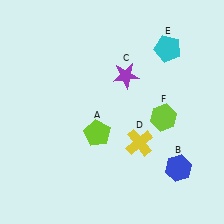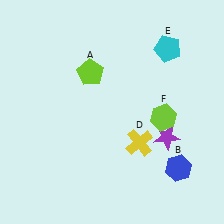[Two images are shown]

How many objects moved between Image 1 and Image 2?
2 objects moved between the two images.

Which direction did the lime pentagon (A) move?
The lime pentagon (A) moved up.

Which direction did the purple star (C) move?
The purple star (C) moved down.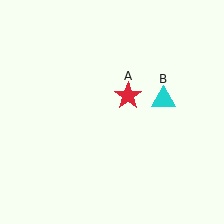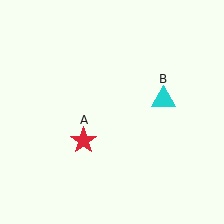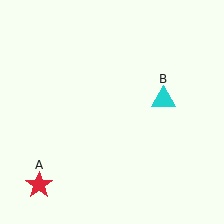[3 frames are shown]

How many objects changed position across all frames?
1 object changed position: red star (object A).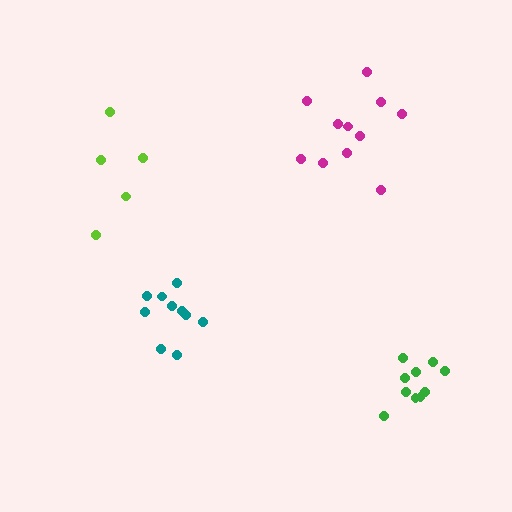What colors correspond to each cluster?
The clusters are colored: green, teal, magenta, lime.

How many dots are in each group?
Group 1: 10 dots, Group 2: 10 dots, Group 3: 11 dots, Group 4: 5 dots (36 total).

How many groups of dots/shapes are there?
There are 4 groups.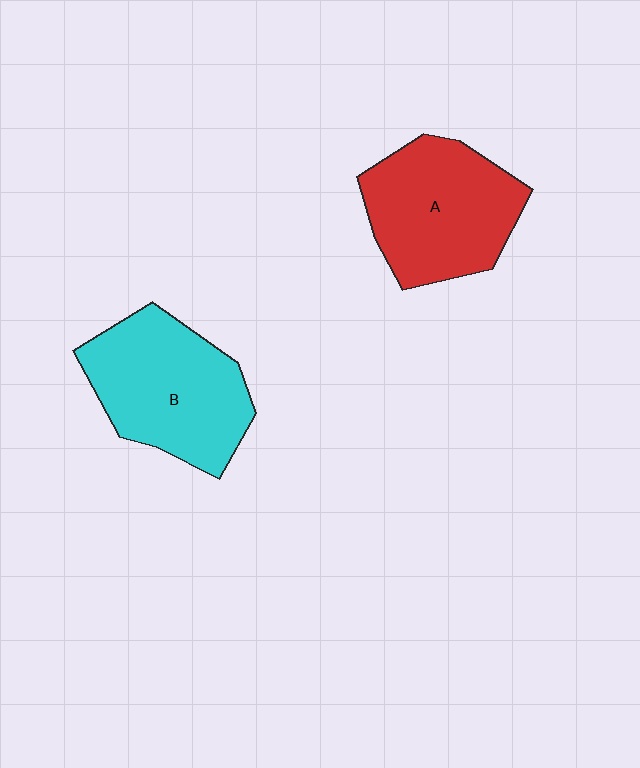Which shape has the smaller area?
Shape A (red).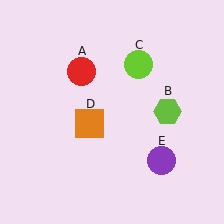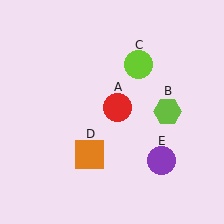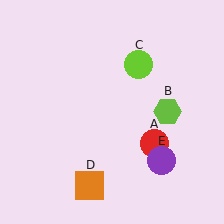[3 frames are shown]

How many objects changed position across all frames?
2 objects changed position: red circle (object A), orange square (object D).